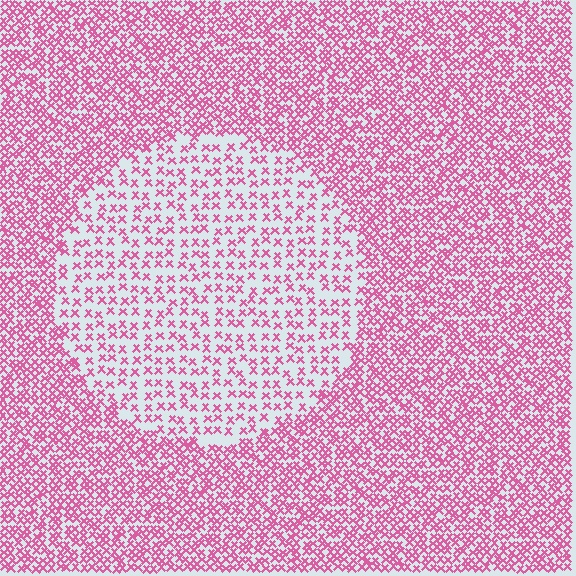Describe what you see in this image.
The image contains small pink elements arranged at two different densities. A circle-shaped region is visible where the elements are less densely packed than the surrounding area.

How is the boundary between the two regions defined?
The boundary is defined by a change in element density (approximately 2.2x ratio). All elements are the same color, size, and shape.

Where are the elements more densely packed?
The elements are more densely packed outside the circle boundary.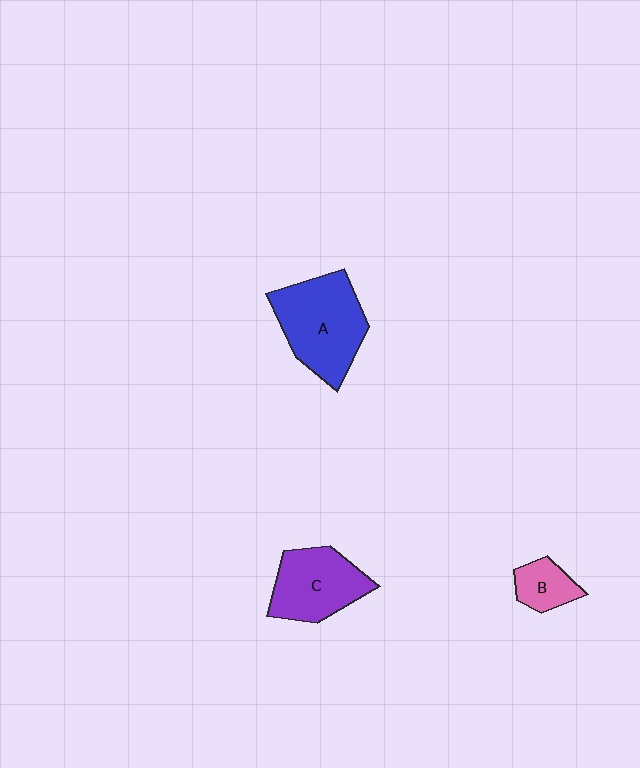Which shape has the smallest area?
Shape B (pink).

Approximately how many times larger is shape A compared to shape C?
Approximately 1.3 times.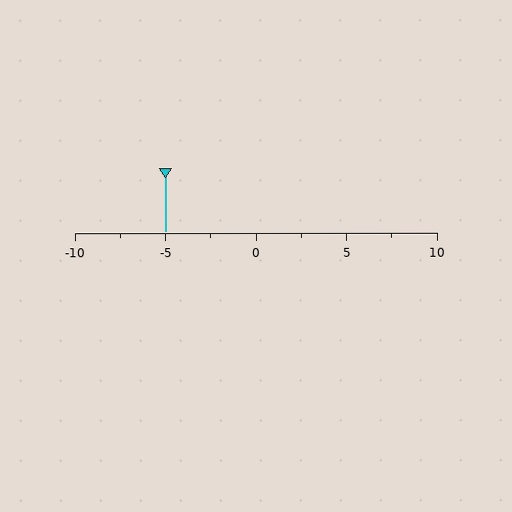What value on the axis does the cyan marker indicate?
The marker indicates approximately -5.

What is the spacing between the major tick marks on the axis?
The major ticks are spaced 5 apart.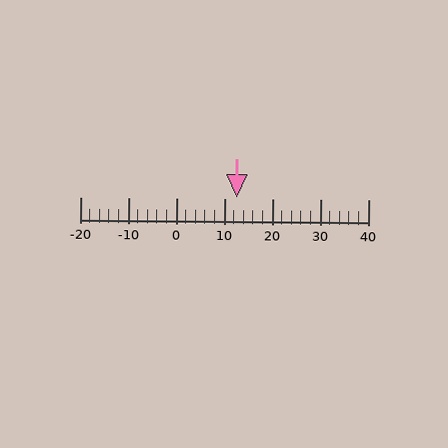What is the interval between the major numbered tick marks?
The major tick marks are spaced 10 units apart.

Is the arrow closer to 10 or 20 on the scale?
The arrow is closer to 10.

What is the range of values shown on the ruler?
The ruler shows values from -20 to 40.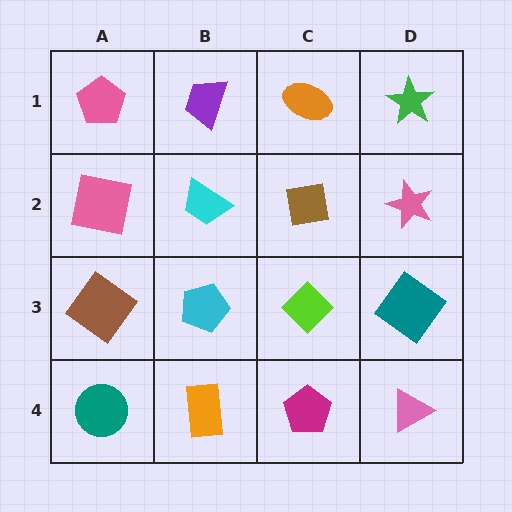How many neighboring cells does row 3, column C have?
4.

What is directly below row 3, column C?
A magenta pentagon.